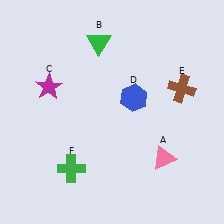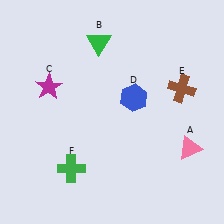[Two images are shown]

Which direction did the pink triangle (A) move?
The pink triangle (A) moved right.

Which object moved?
The pink triangle (A) moved right.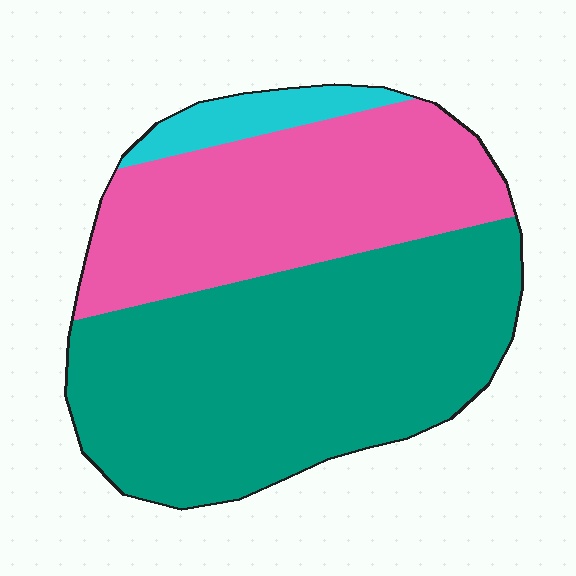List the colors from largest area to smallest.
From largest to smallest: teal, pink, cyan.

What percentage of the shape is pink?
Pink takes up about three eighths (3/8) of the shape.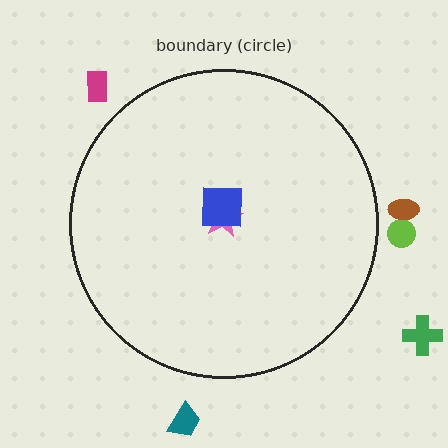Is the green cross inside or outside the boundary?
Outside.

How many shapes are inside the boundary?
2 inside, 5 outside.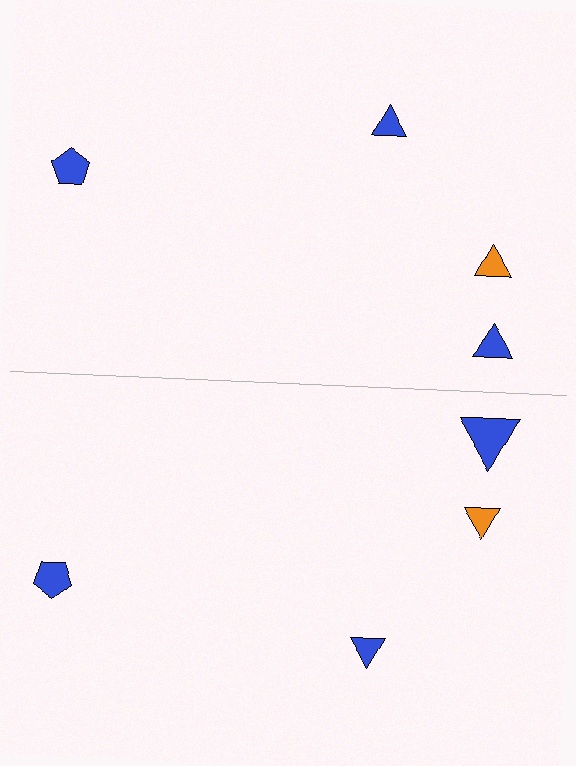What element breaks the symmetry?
The blue triangle on the bottom side has a different size than its mirror counterpart.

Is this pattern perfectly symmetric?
No, the pattern is not perfectly symmetric. The blue triangle on the bottom side has a different size than its mirror counterpart.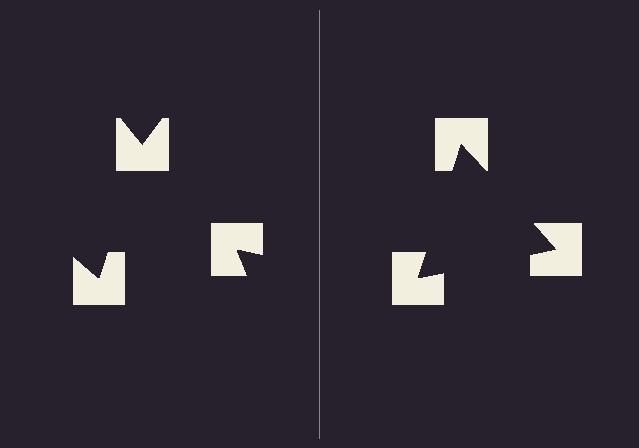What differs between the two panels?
The notched squares are positioned identically on both sides; only the wedge orientations differ. On the right they align to a triangle; on the left they are misaligned.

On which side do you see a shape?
An illusory triangle appears on the right side. On the left side the wedge cuts are rotated, so no coherent shape forms.